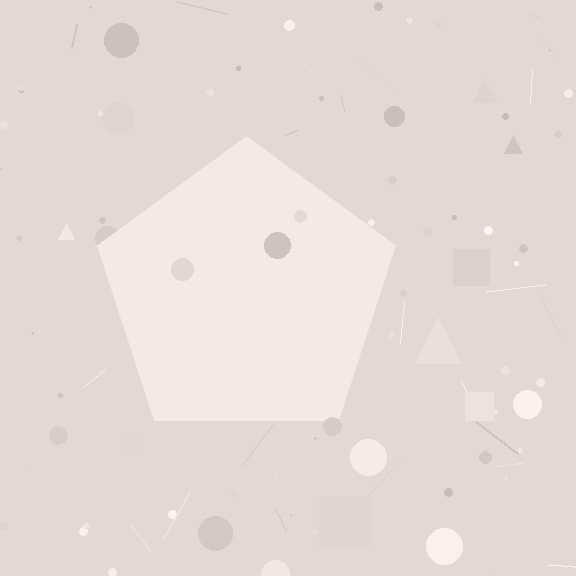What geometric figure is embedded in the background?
A pentagon is embedded in the background.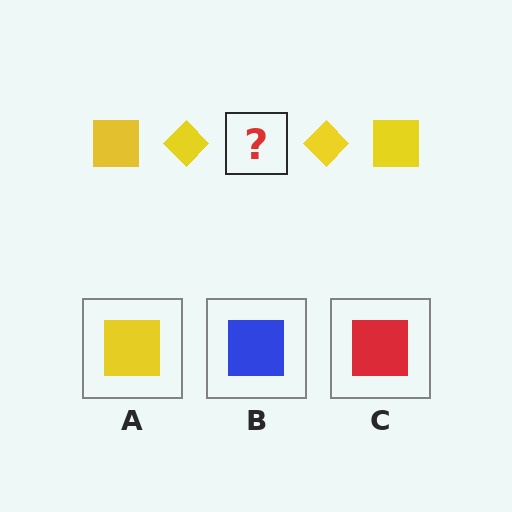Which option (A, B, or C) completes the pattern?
A.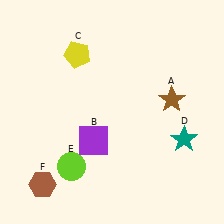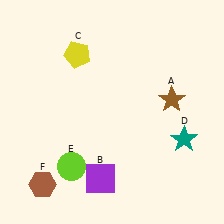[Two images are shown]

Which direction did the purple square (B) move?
The purple square (B) moved down.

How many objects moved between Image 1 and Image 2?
1 object moved between the two images.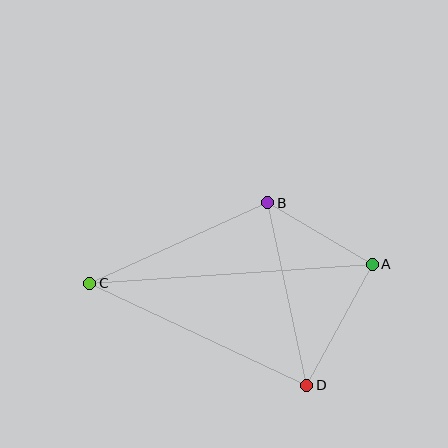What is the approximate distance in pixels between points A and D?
The distance between A and D is approximately 137 pixels.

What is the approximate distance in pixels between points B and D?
The distance between B and D is approximately 186 pixels.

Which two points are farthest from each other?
Points A and C are farthest from each other.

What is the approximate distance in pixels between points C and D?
The distance between C and D is approximately 240 pixels.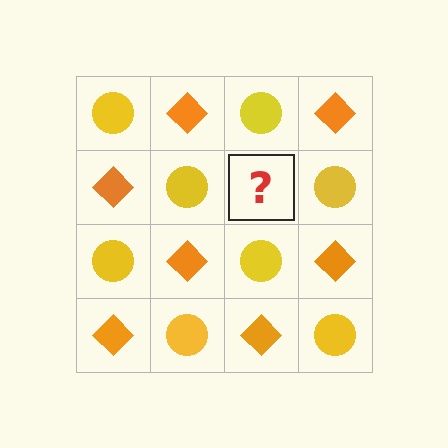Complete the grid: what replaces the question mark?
The question mark should be replaced with an orange diamond.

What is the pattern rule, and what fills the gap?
The rule is that it alternates yellow circle and orange diamond in a checkerboard pattern. The gap should be filled with an orange diamond.